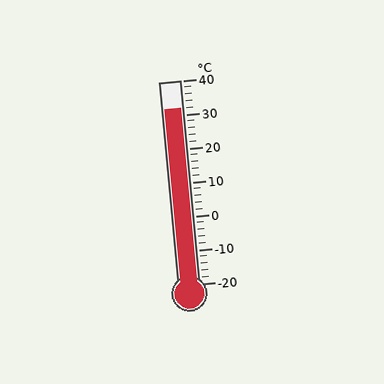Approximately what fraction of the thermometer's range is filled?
The thermometer is filled to approximately 85% of its range.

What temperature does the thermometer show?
The thermometer shows approximately 32°C.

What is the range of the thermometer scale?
The thermometer scale ranges from -20°C to 40°C.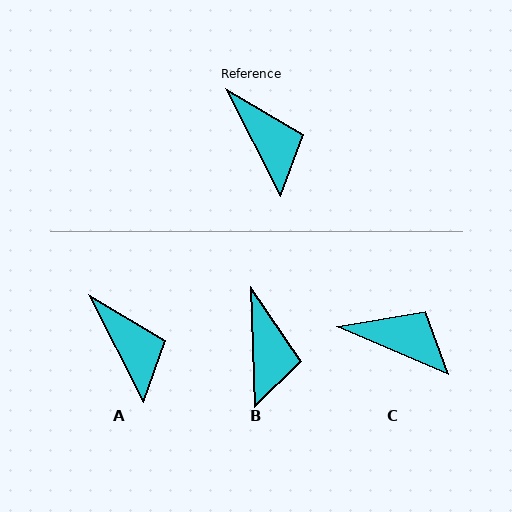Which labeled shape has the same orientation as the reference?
A.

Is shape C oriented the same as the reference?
No, it is off by about 40 degrees.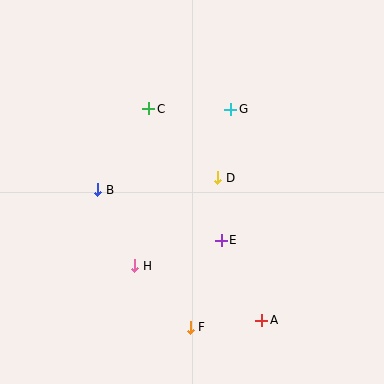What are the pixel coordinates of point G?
Point G is at (231, 109).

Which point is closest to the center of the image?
Point D at (218, 178) is closest to the center.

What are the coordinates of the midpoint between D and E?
The midpoint between D and E is at (219, 209).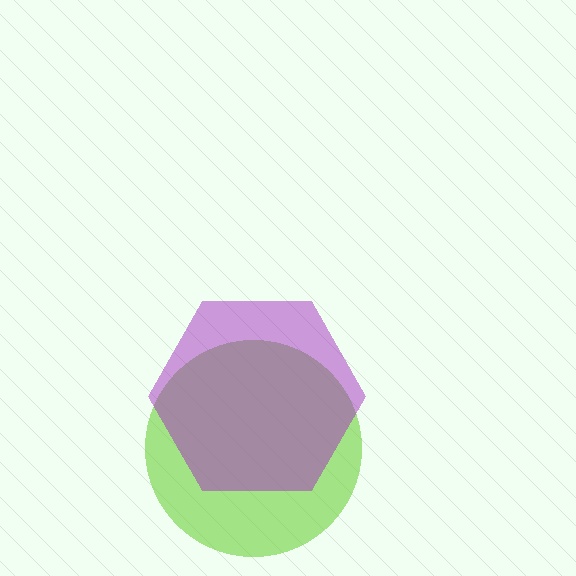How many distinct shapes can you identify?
There are 2 distinct shapes: a lime circle, a purple hexagon.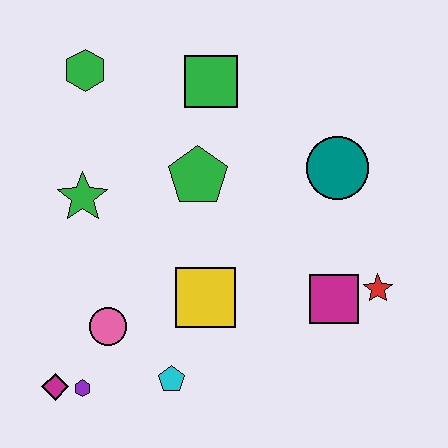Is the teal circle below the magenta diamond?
No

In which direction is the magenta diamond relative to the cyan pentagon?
The magenta diamond is to the left of the cyan pentagon.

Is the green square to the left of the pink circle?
No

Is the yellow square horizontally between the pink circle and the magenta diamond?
No